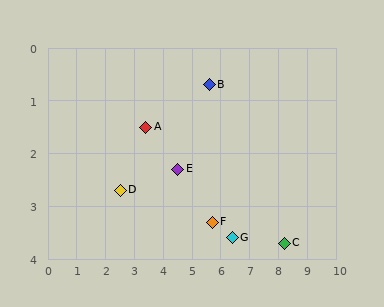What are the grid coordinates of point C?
Point C is at approximately (8.2, 3.7).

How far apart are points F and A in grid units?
Points F and A are about 2.9 grid units apart.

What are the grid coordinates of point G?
Point G is at approximately (6.4, 3.6).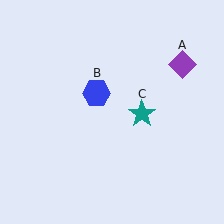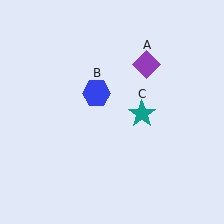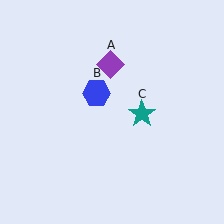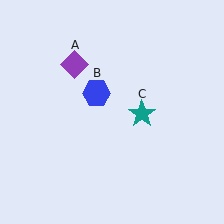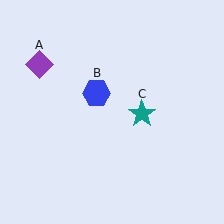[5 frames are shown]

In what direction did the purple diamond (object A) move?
The purple diamond (object A) moved left.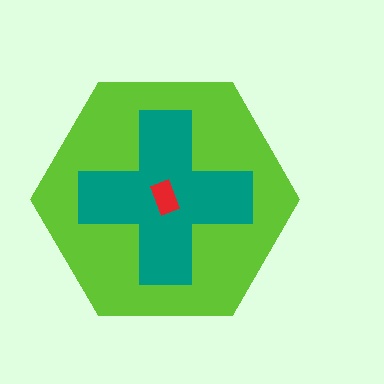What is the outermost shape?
The lime hexagon.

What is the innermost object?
The red rectangle.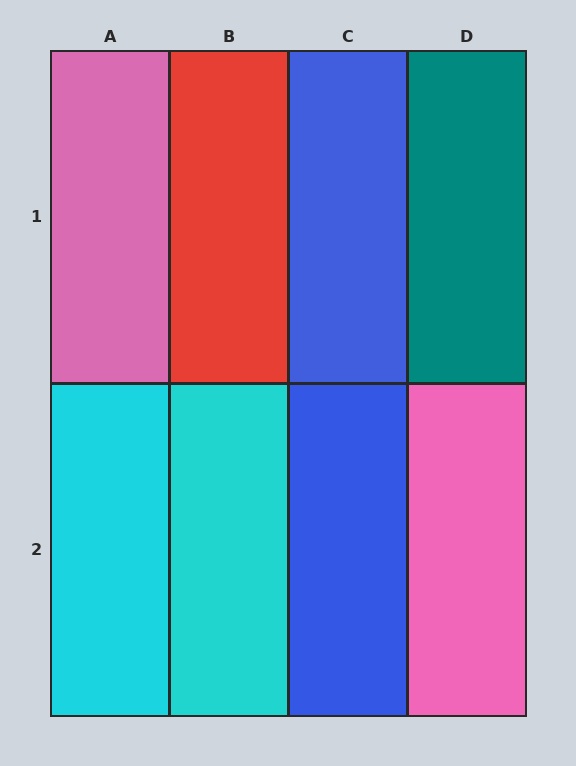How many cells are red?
1 cell is red.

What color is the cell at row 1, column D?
Teal.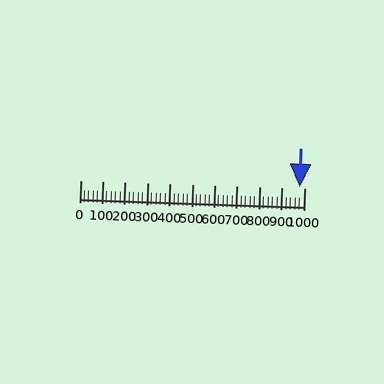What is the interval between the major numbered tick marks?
The major tick marks are spaced 100 units apart.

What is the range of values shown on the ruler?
The ruler shows values from 0 to 1000.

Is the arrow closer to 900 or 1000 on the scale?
The arrow is closer to 1000.